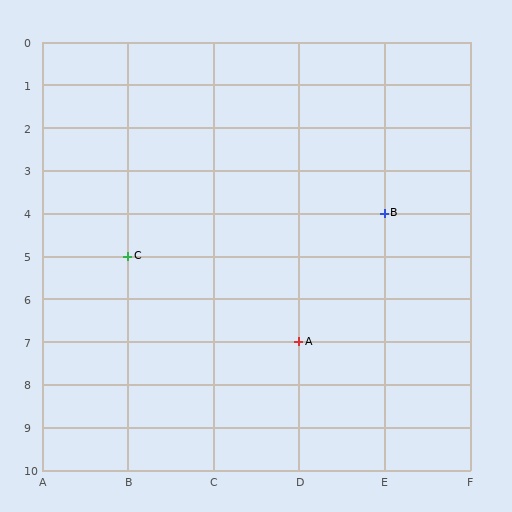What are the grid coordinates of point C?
Point C is at grid coordinates (B, 5).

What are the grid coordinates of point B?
Point B is at grid coordinates (E, 4).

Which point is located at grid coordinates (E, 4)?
Point B is at (E, 4).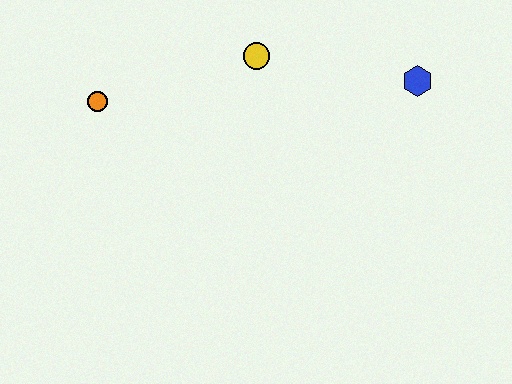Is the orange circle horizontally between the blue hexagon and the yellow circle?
No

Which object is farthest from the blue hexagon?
The orange circle is farthest from the blue hexagon.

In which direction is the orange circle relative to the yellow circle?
The orange circle is to the left of the yellow circle.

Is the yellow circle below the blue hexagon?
No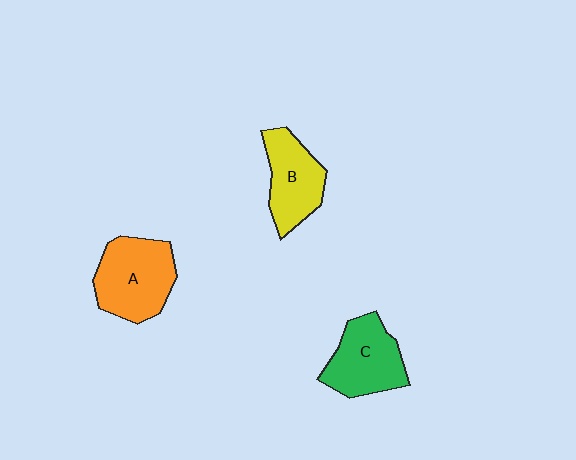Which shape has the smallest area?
Shape B (yellow).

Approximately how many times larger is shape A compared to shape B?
Approximately 1.2 times.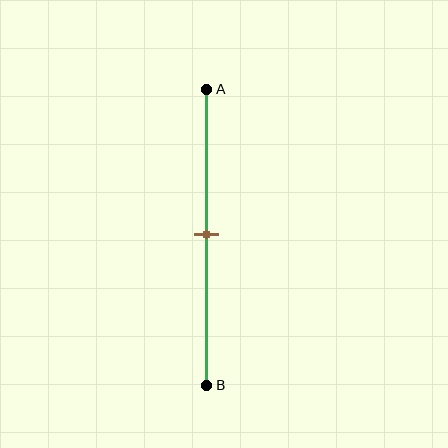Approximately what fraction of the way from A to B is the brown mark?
The brown mark is approximately 50% of the way from A to B.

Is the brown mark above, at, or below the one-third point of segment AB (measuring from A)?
The brown mark is below the one-third point of segment AB.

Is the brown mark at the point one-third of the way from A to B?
No, the mark is at about 50% from A, not at the 33% one-third point.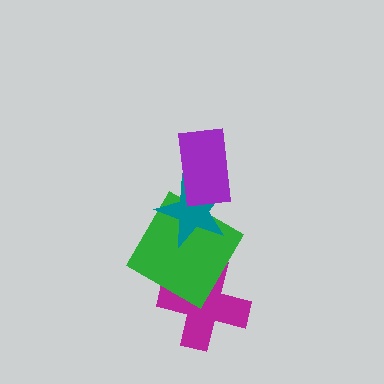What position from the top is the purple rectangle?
The purple rectangle is 1st from the top.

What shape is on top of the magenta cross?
The green square is on top of the magenta cross.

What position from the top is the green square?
The green square is 3rd from the top.